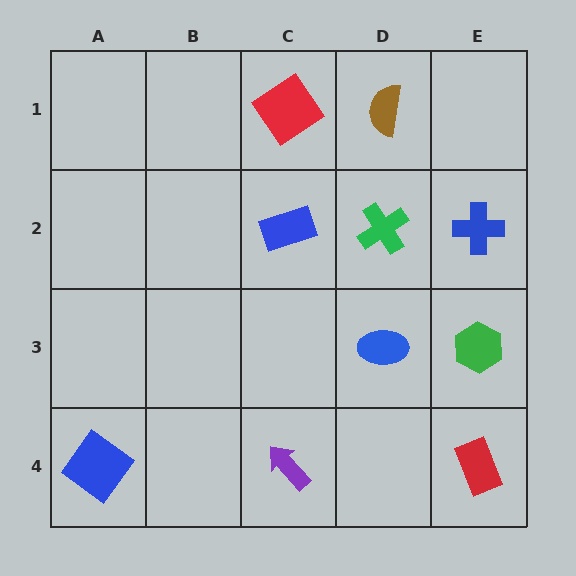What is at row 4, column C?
A purple arrow.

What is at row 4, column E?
A red rectangle.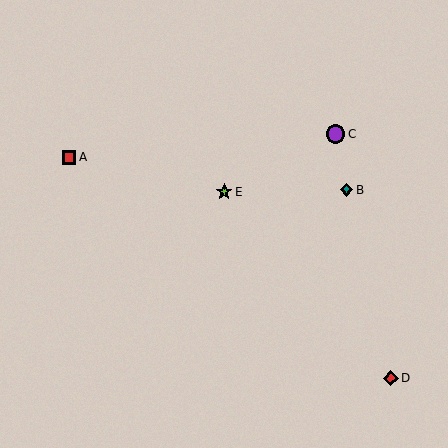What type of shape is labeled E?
Shape E is a lime star.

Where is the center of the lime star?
The center of the lime star is at (224, 192).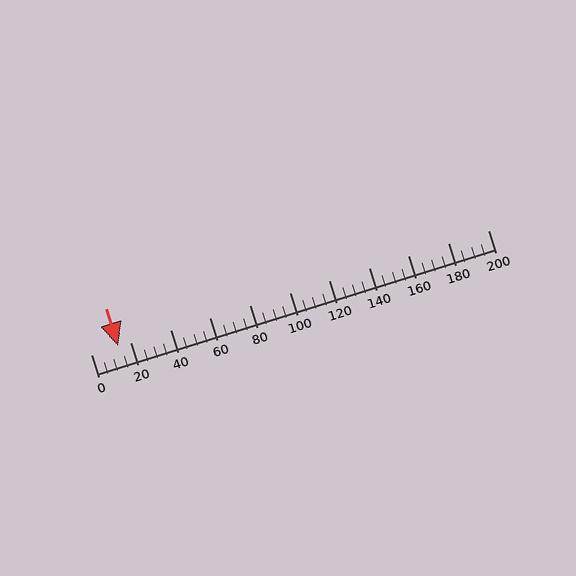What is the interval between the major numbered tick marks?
The major tick marks are spaced 20 units apart.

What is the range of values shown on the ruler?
The ruler shows values from 0 to 200.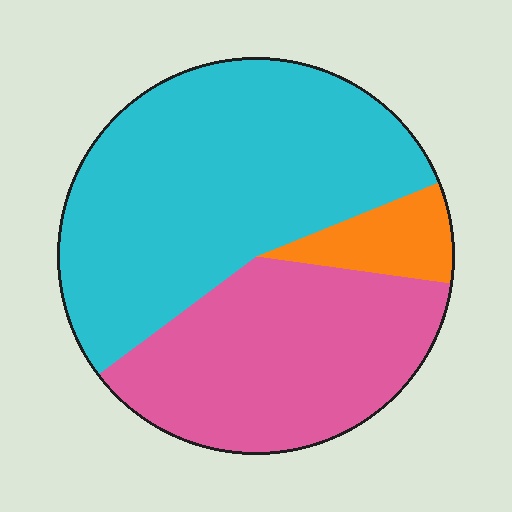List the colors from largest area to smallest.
From largest to smallest: cyan, pink, orange.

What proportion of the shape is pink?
Pink takes up about three eighths (3/8) of the shape.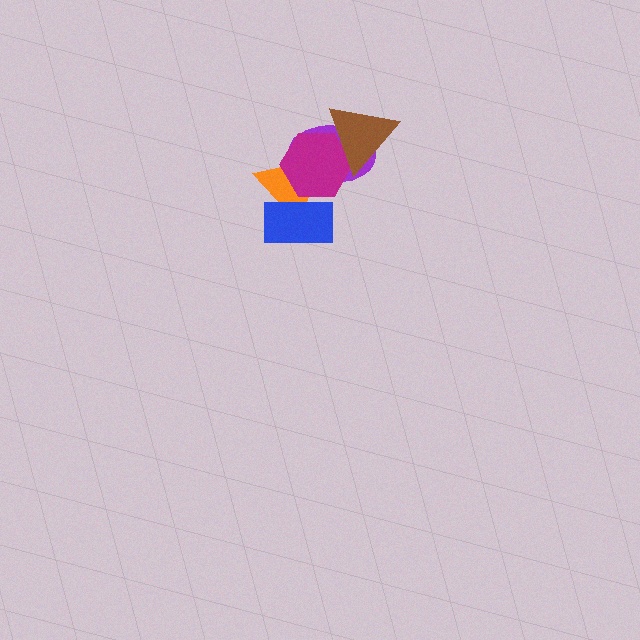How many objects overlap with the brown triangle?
2 objects overlap with the brown triangle.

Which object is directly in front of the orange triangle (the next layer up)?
The purple ellipse is directly in front of the orange triangle.